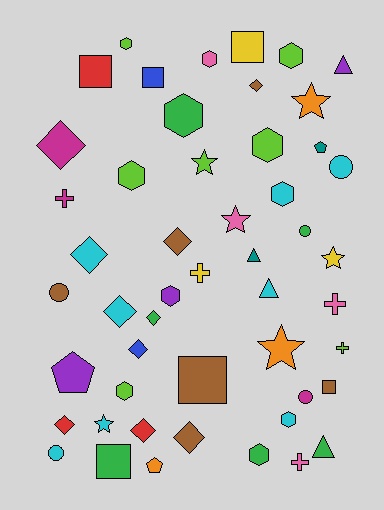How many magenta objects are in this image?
There are 3 magenta objects.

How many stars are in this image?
There are 6 stars.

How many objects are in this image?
There are 50 objects.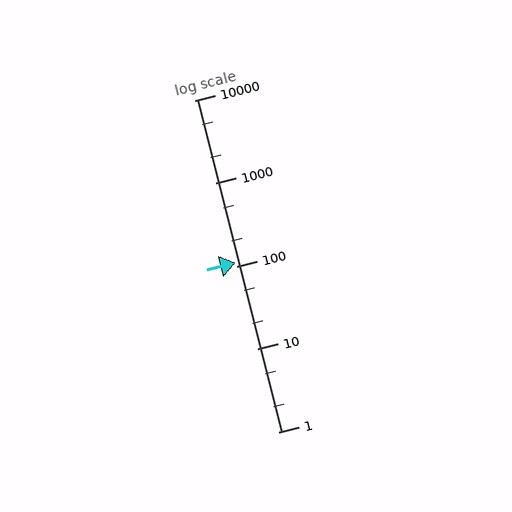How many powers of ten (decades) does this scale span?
The scale spans 4 decades, from 1 to 10000.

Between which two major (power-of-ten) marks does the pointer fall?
The pointer is between 100 and 1000.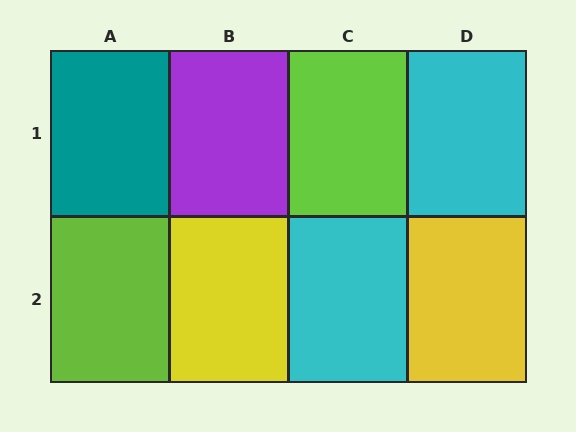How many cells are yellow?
2 cells are yellow.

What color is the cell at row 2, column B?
Yellow.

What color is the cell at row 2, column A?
Lime.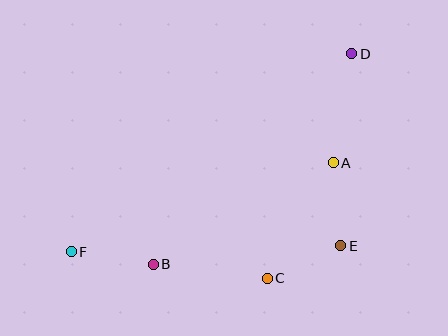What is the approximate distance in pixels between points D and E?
The distance between D and E is approximately 192 pixels.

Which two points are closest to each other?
Points C and E are closest to each other.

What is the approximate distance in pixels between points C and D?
The distance between C and D is approximately 240 pixels.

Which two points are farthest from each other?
Points D and F are farthest from each other.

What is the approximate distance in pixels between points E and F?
The distance between E and F is approximately 269 pixels.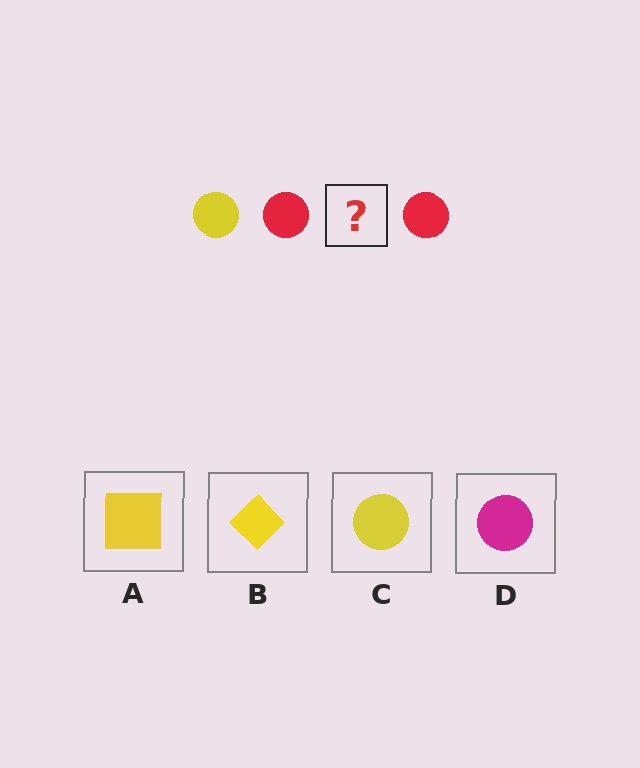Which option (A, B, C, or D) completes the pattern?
C.